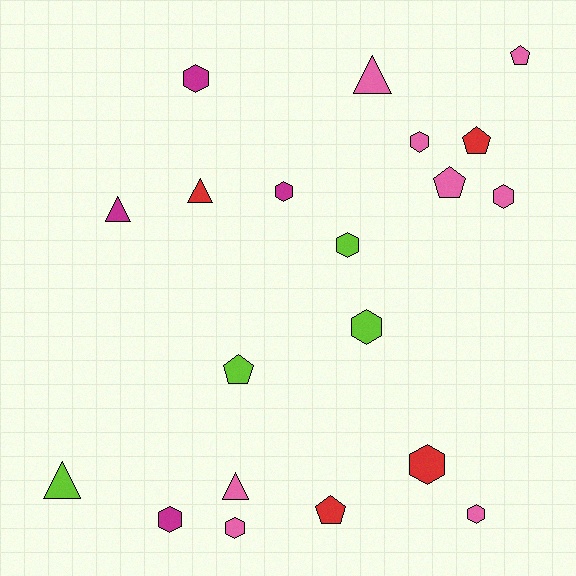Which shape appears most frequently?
Hexagon, with 10 objects.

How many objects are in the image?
There are 20 objects.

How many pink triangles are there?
There are 2 pink triangles.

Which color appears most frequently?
Pink, with 8 objects.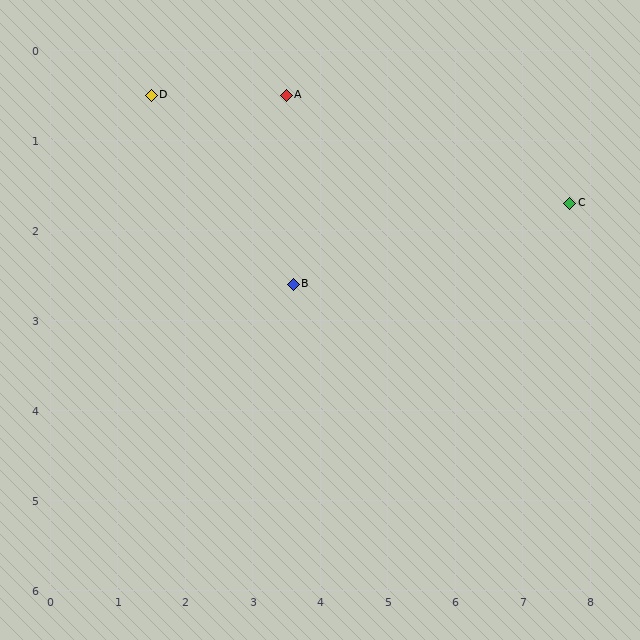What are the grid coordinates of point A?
Point A is at approximately (3.5, 0.5).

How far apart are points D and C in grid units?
Points D and C are about 6.3 grid units apart.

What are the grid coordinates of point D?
Point D is at approximately (1.5, 0.5).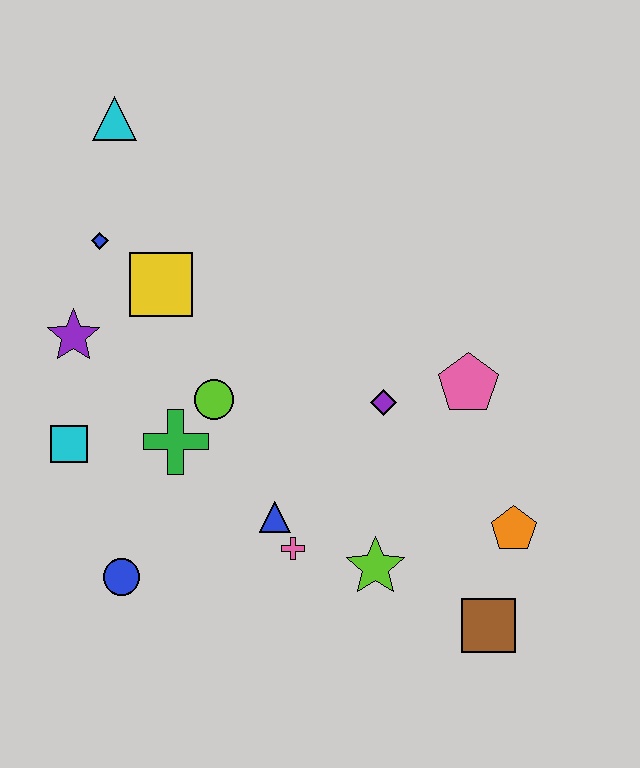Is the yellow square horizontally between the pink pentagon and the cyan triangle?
Yes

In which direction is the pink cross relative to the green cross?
The pink cross is to the right of the green cross.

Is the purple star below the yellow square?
Yes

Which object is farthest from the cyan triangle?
The brown square is farthest from the cyan triangle.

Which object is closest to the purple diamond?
The pink pentagon is closest to the purple diamond.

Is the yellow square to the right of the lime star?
No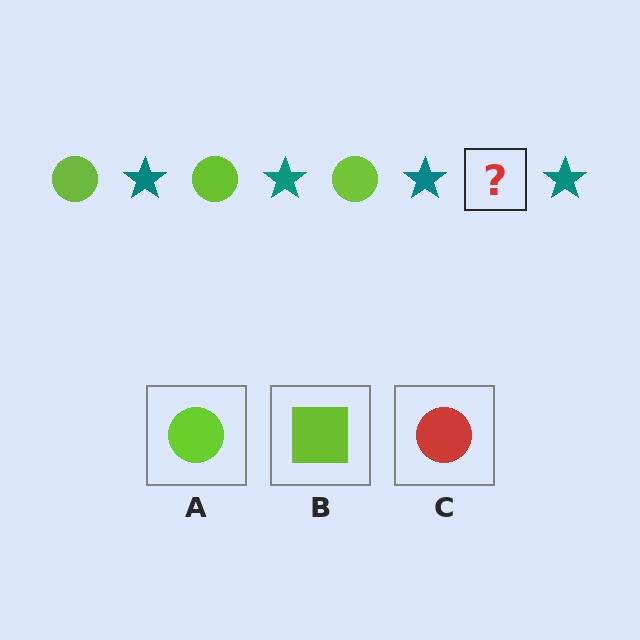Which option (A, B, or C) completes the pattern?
A.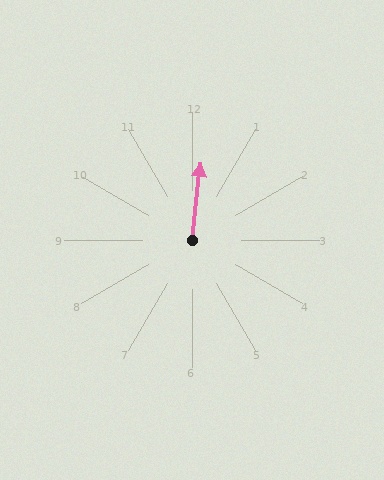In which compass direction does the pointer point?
North.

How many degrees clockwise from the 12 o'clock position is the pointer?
Approximately 6 degrees.